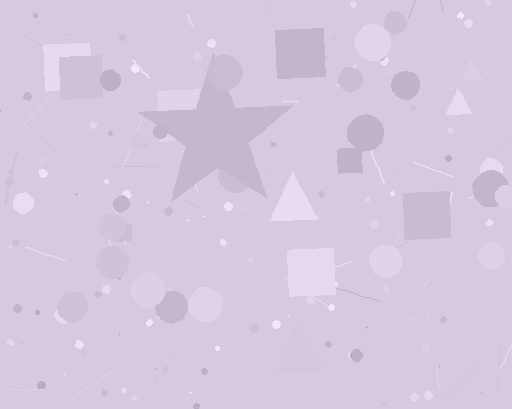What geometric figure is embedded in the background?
A star is embedded in the background.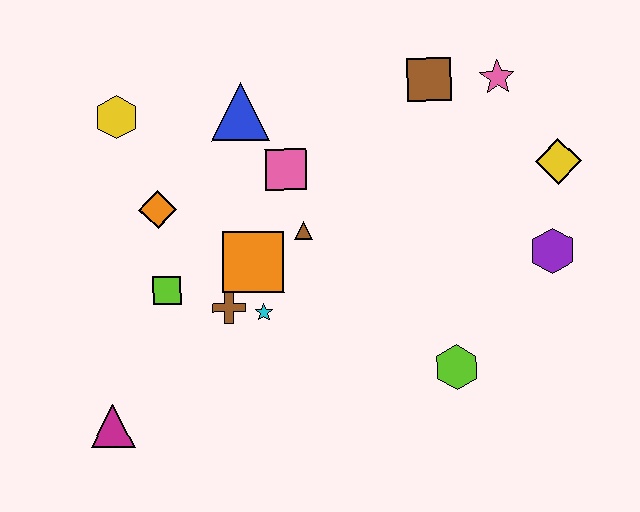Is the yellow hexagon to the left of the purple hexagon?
Yes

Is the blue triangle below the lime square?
No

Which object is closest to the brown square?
The pink star is closest to the brown square.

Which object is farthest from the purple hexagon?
The magenta triangle is farthest from the purple hexagon.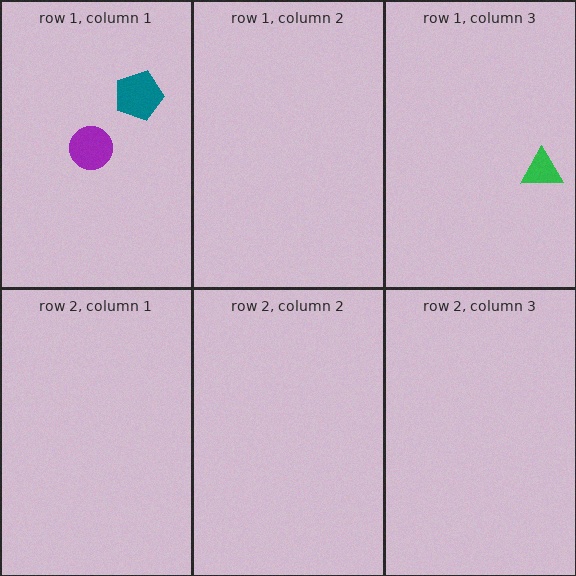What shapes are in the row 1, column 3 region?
The green triangle.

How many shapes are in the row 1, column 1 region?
2.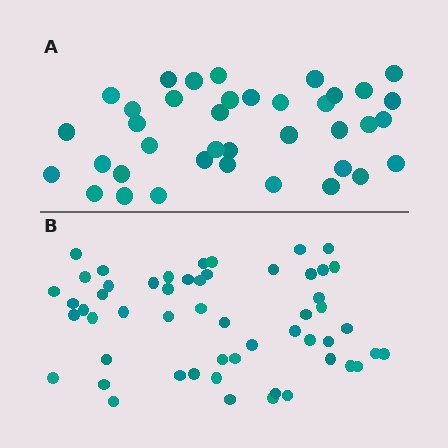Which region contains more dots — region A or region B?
Region B (the bottom region) has more dots.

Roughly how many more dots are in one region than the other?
Region B has approximately 15 more dots than region A.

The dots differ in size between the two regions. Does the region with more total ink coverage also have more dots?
No. Region A has more total ink coverage because its dots are larger, but region B actually contains more individual dots. Total area can be misleading — the number of items is what matters here.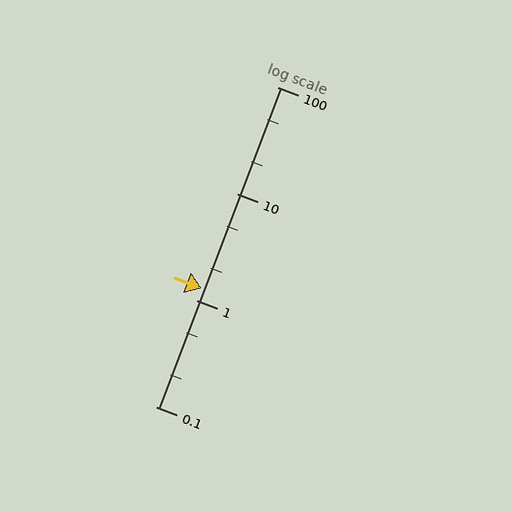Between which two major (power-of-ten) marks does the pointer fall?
The pointer is between 1 and 10.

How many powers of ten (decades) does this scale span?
The scale spans 3 decades, from 0.1 to 100.